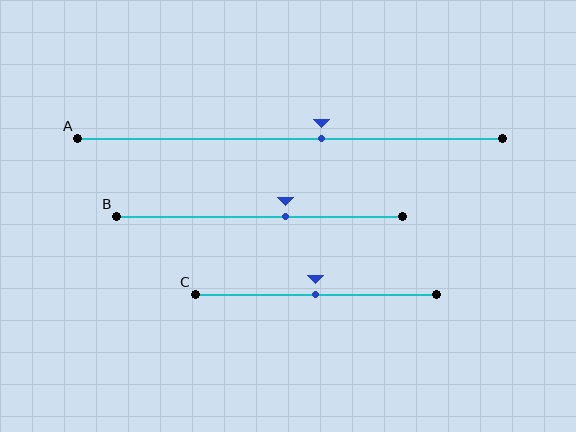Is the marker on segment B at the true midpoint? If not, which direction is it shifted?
No, the marker on segment B is shifted to the right by about 9% of the segment length.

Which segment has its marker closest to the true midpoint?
Segment C has its marker closest to the true midpoint.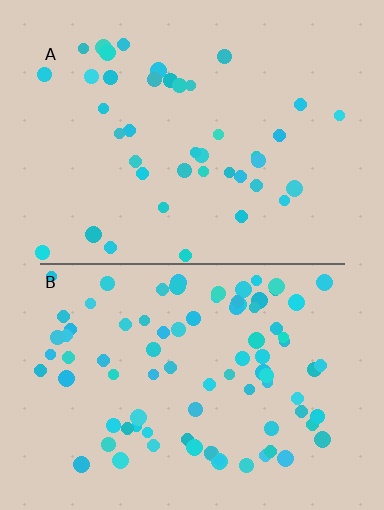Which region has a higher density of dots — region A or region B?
B (the bottom).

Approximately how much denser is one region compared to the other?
Approximately 2.1× — region B over region A.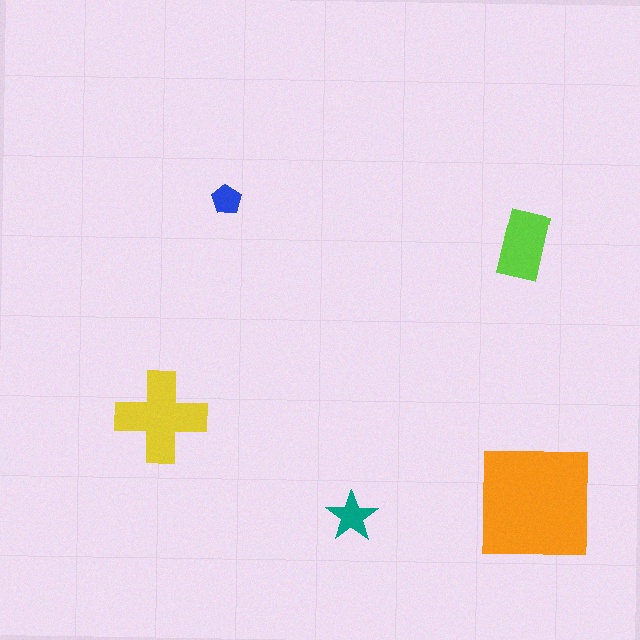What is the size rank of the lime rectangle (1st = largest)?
3rd.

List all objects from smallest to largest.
The blue pentagon, the teal star, the lime rectangle, the yellow cross, the orange square.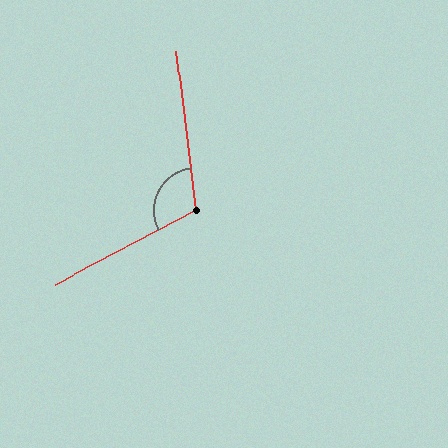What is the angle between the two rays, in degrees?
Approximately 111 degrees.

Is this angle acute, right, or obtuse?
It is obtuse.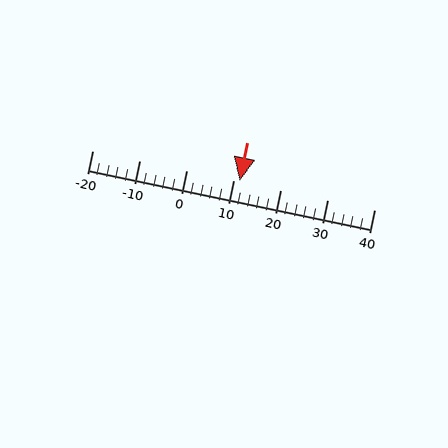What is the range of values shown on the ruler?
The ruler shows values from -20 to 40.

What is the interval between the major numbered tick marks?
The major tick marks are spaced 10 units apart.